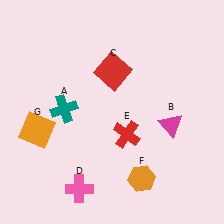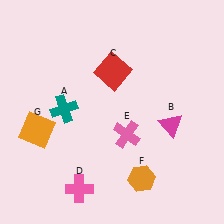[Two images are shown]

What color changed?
The cross (E) changed from red in Image 1 to pink in Image 2.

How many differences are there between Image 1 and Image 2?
There is 1 difference between the two images.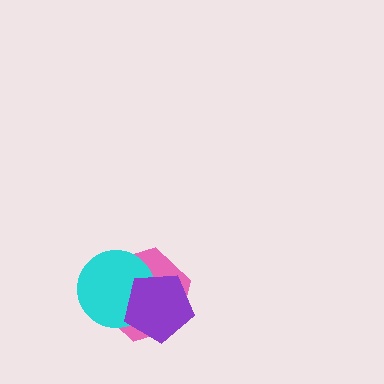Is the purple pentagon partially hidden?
No, no other shape covers it.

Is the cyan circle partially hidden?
Yes, it is partially covered by another shape.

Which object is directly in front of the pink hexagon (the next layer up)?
The cyan circle is directly in front of the pink hexagon.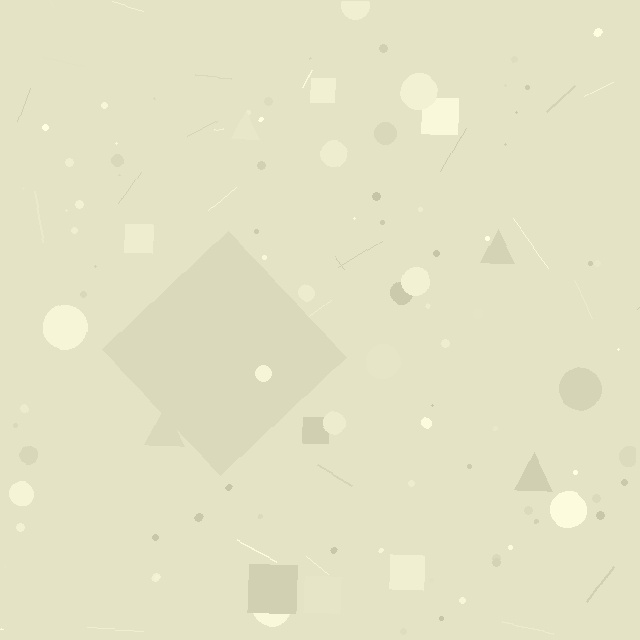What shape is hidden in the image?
A diamond is hidden in the image.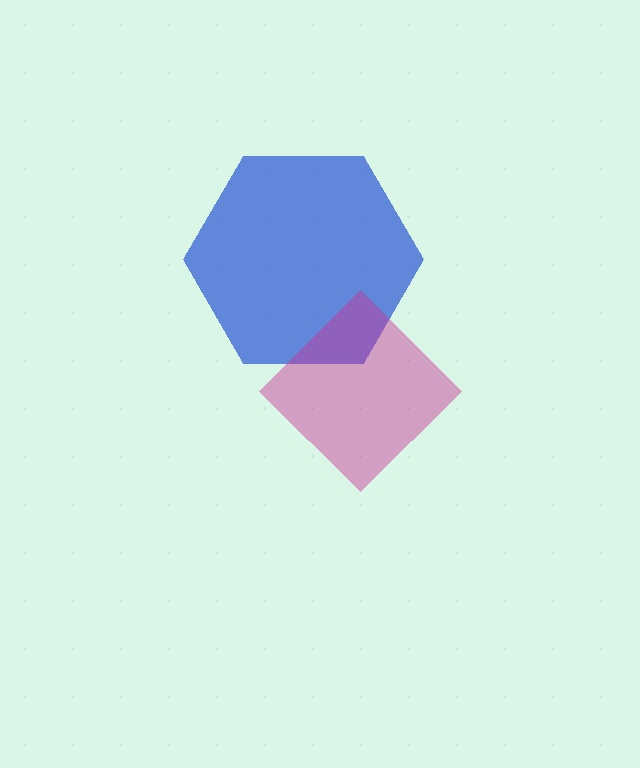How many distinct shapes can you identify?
There are 2 distinct shapes: a blue hexagon, a magenta diamond.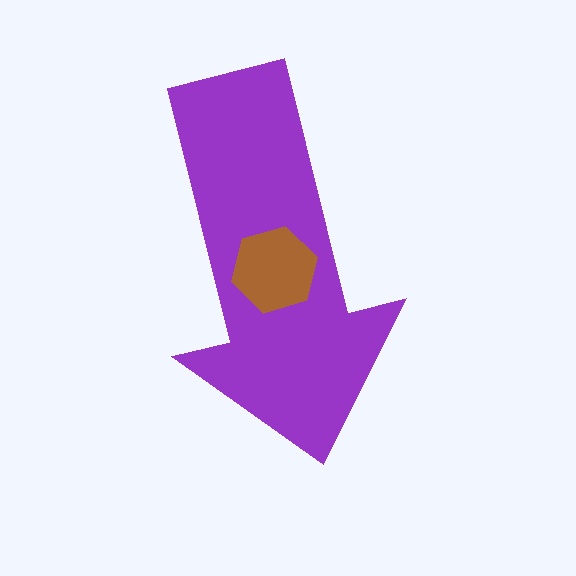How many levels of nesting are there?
2.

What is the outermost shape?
The purple arrow.